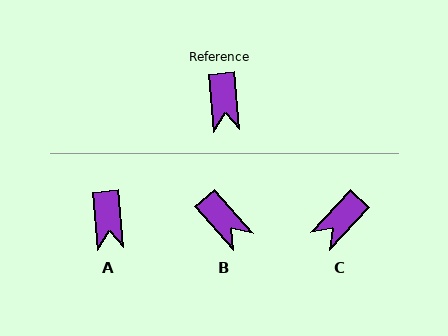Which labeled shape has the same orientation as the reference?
A.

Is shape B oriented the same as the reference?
No, it is off by about 36 degrees.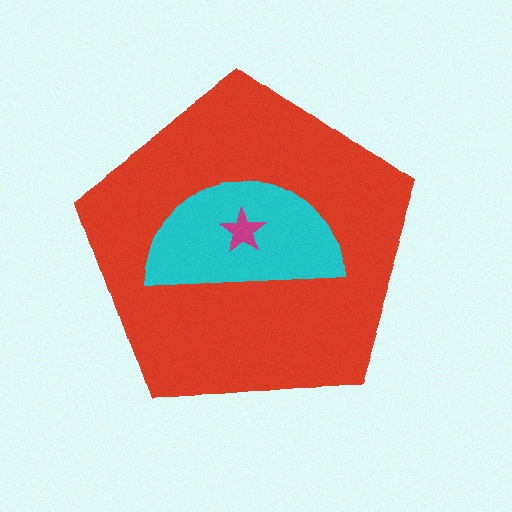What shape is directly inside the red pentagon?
The cyan semicircle.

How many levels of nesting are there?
3.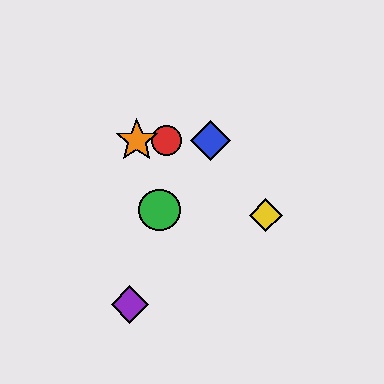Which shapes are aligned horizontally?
The red circle, the blue diamond, the orange star are aligned horizontally.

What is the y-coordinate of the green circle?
The green circle is at y≈210.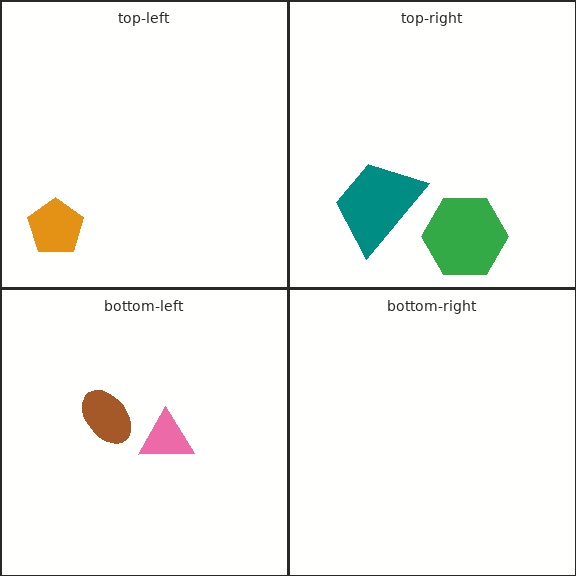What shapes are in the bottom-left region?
The pink triangle, the brown ellipse.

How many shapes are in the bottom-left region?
2.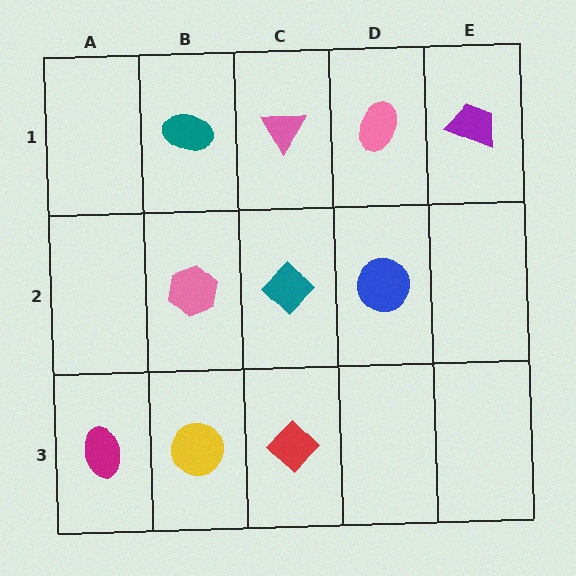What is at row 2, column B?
A pink hexagon.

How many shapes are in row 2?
3 shapes.